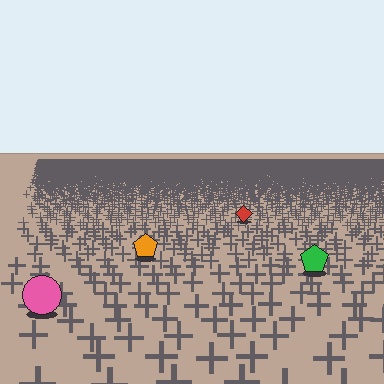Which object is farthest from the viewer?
The red diamond is farthest from the viewer. It appears smaller and the ground texture around it is denser.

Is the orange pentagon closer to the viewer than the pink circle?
No. The pink circle is closer — you can tell from the texture gradient: the ground texture is coarser near it.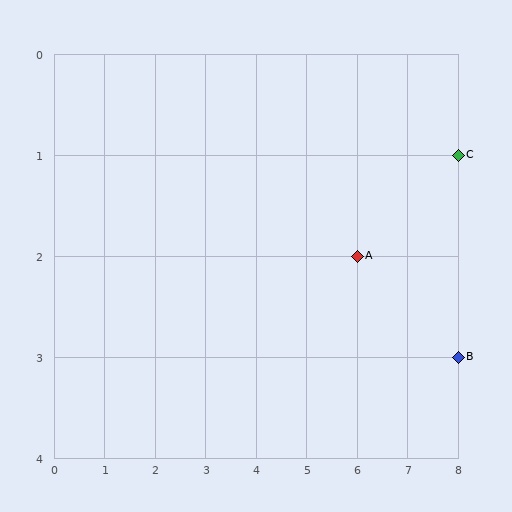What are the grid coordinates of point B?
Point B is at grid coordinates (8, 3).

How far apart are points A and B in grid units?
Points A and B are 2 columns and 1 row apart (about 2.2 grid units diagonally).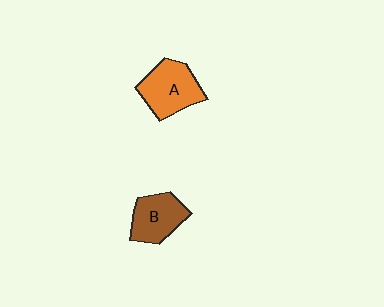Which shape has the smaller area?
Shape B (brown).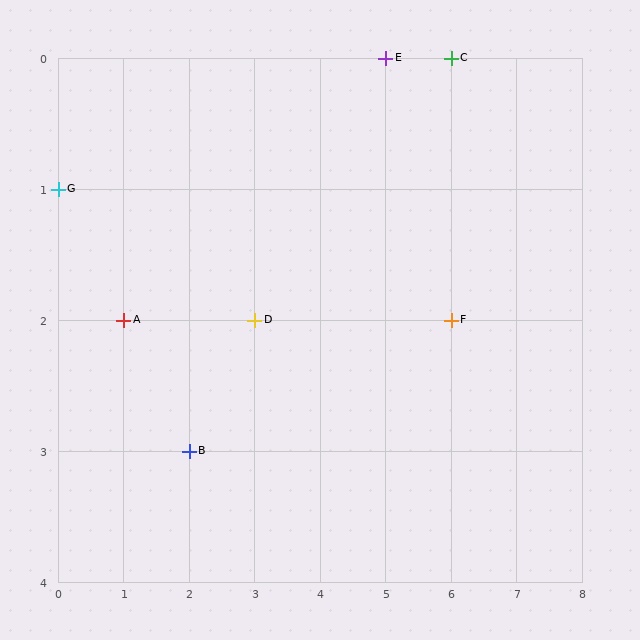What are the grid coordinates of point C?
Point C is at grid coordinates (6, 0).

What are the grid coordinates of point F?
Point F is at grid coordinates (6, 2).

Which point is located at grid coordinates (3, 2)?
Point D is at (3, 2).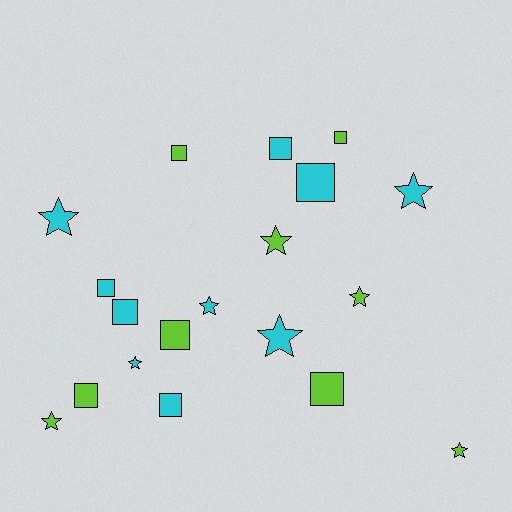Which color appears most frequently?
Cyan, with 10 objects.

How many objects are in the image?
There are 19 objects.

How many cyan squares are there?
There are 5 cyan squares.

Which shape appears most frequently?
Square, with 10 objects.